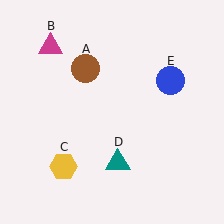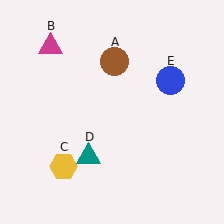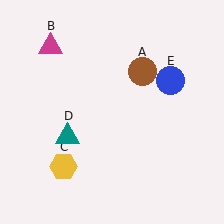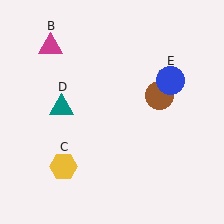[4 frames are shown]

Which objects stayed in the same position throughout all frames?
Magenta triangle (object B) and yellow hexagon (object C) and blue circle (object E) remained stationary.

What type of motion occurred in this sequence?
The brown circle (object A), teal triangle (object D) rotated clockwise around the center of the scene.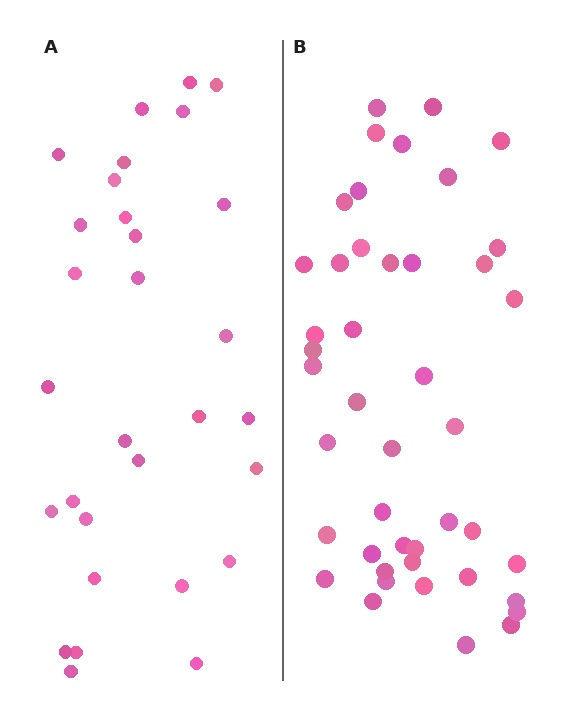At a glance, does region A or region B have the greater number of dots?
Region B (the right region) has more dots.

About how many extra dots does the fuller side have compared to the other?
Region B has approximately 15 more dots than region A.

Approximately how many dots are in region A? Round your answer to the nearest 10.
About 30 dots.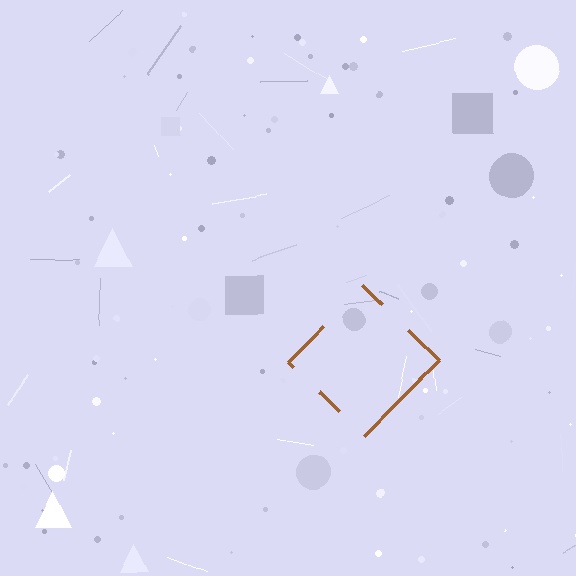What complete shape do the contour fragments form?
The contour fragments form a diamond.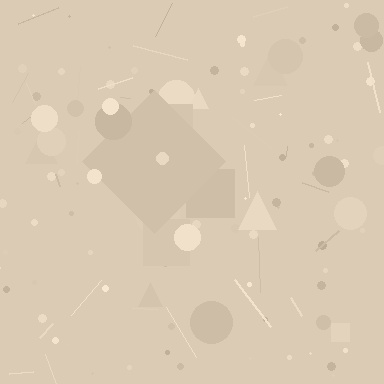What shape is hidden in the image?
A diamond is hidden in the image.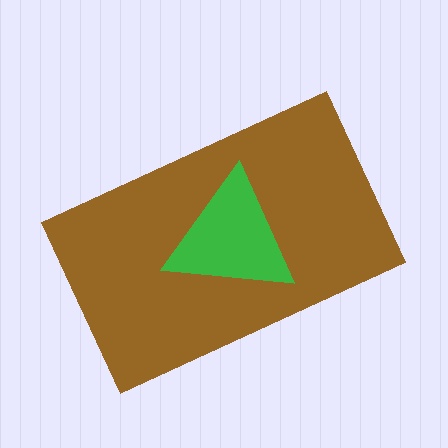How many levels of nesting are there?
2.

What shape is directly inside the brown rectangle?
The green triangle.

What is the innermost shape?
The green triangle.